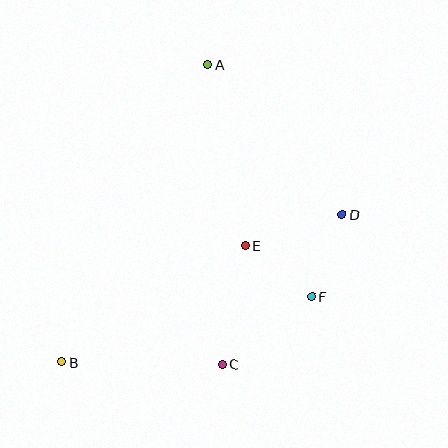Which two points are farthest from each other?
Points A and B are farthest from each other.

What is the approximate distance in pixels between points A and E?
The distance between A and E is approximately 185 pixels.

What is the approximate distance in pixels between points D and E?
The distance between D and E is approximately 101 pixels.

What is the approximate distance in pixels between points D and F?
The distance between D and F is approximately 88 pixels.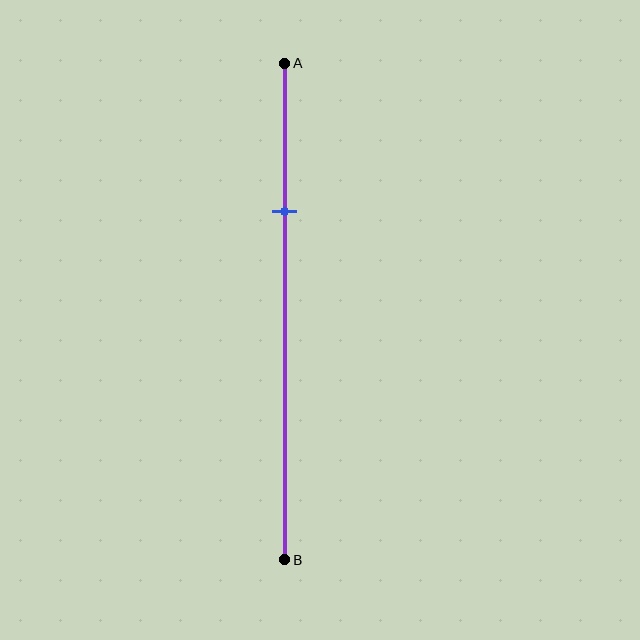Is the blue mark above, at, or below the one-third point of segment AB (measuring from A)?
The blue mark is above the one-third point of segment AB.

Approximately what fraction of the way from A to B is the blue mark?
The blue mark is approximately 30% of the way from A to B.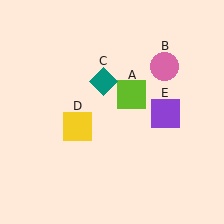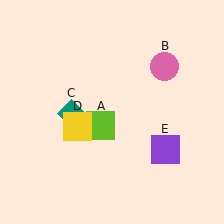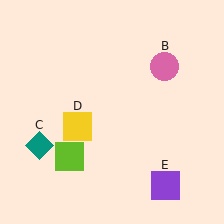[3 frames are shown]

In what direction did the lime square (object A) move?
The lime square (object A) moved down and to the left.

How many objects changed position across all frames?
3 objects changed position: lime square (object A), teal diamond (object C), purple square (object E).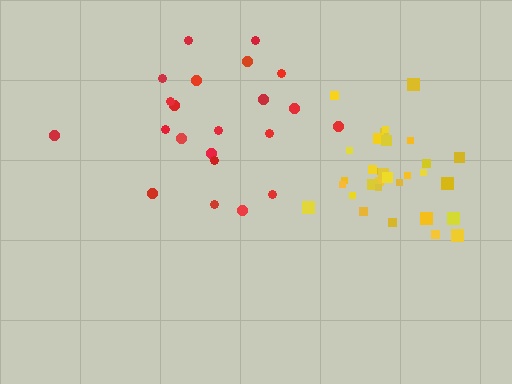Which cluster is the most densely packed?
Yellow.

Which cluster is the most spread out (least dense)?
Red.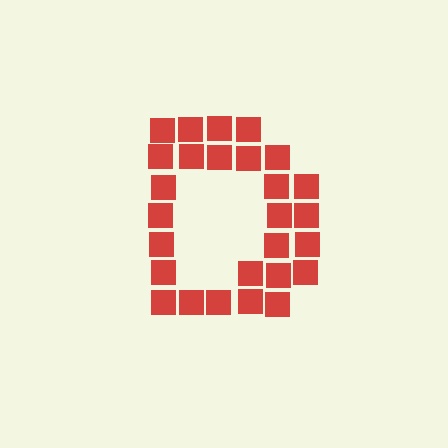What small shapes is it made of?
It is made of small squares.